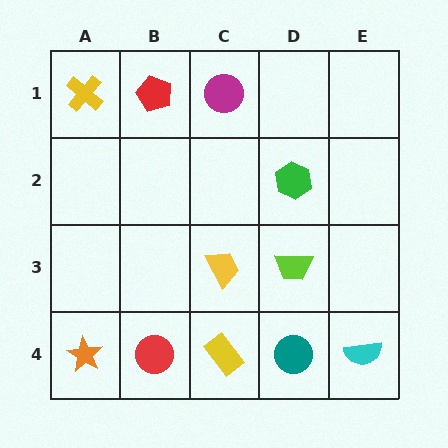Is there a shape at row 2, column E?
No, that cell is empty.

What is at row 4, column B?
A red circle.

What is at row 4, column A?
An orange star.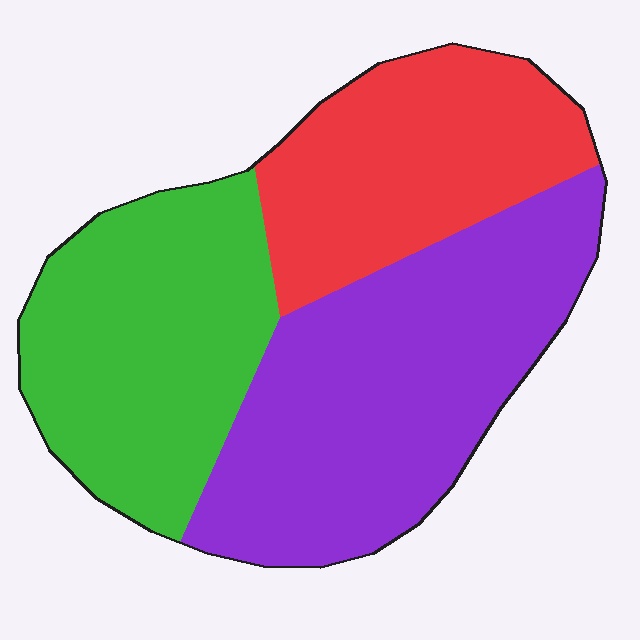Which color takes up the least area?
Red, at roughly 25%.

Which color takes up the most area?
Purple, at roughly 40%.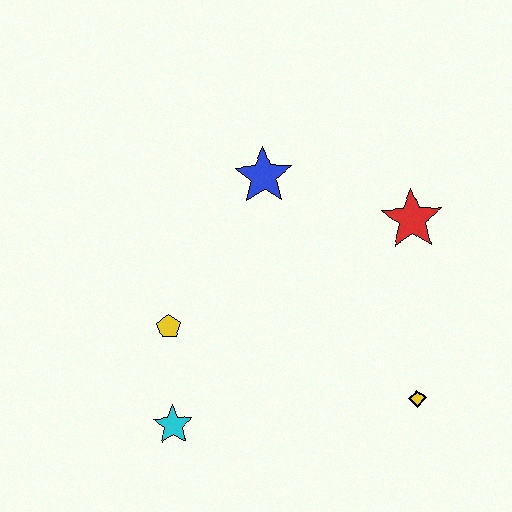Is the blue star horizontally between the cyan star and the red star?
Yes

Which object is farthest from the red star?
The cyan star is farthest from the red star.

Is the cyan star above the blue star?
No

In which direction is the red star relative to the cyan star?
The red star is to the right of the cyan star.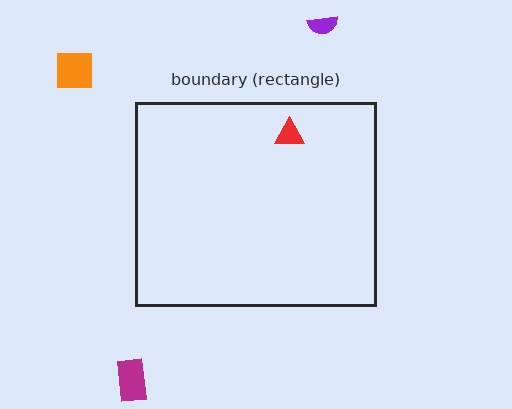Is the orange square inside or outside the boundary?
Outside.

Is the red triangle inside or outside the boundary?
Inside.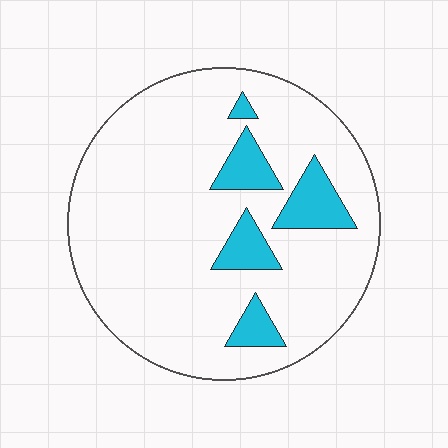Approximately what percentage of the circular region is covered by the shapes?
Approximately 15%.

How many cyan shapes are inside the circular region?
5.